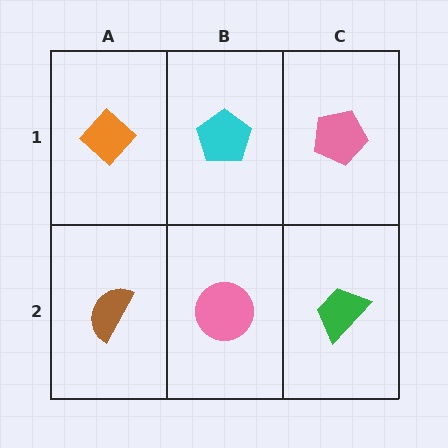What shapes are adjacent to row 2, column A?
An orange diamond (row 1, column A), a pink circle (row 2, column B).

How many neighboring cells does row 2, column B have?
3.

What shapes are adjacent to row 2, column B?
A cyan pentagon (row 1, column B), a brown semicircle (row 2, column A), a green trapezoid (row 2, column C).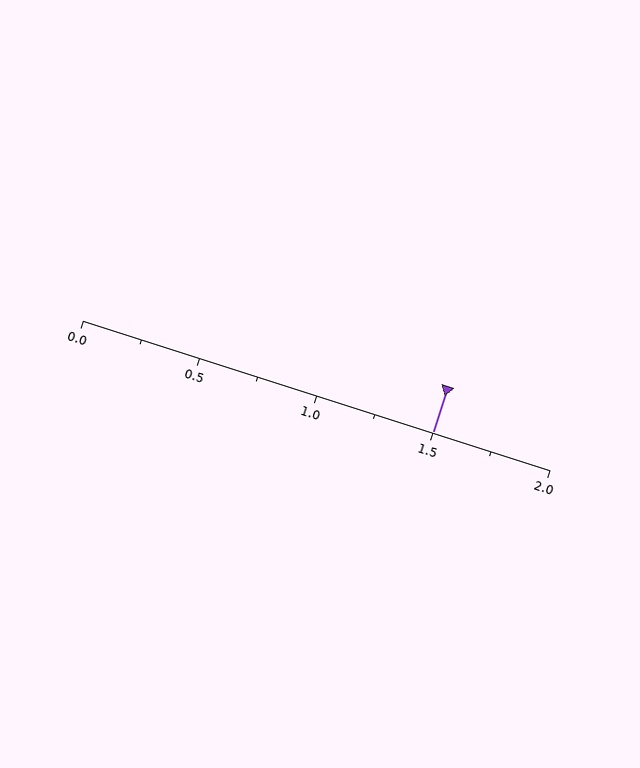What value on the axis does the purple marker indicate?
The marker indicates approximately 1.5.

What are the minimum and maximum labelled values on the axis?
The axis runs from 0.0 to 2.0.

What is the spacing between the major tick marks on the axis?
The major ticks are spaced 0.5 apart.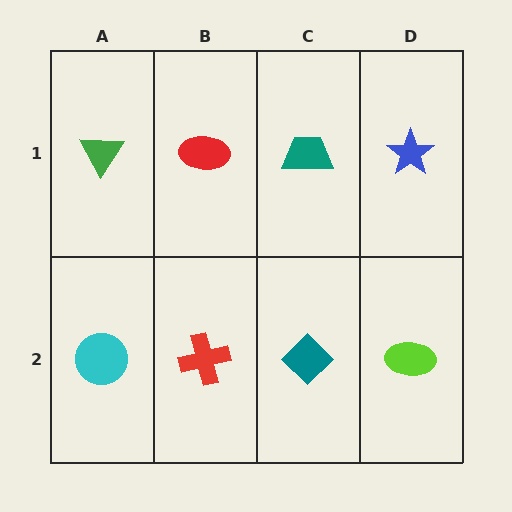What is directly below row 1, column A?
A cyan circle.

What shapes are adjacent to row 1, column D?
A lime ellipse (row 2, column D), a teal trapezoid (row 1, column C).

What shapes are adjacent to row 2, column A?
A green triangle (row 1, column A), a red cross (row 2, column B).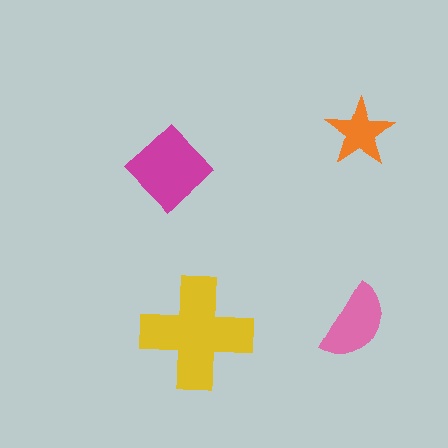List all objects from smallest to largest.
The orange star, the pink semicircle, the magenta diamond, the yellow cross.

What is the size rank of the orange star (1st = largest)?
4th.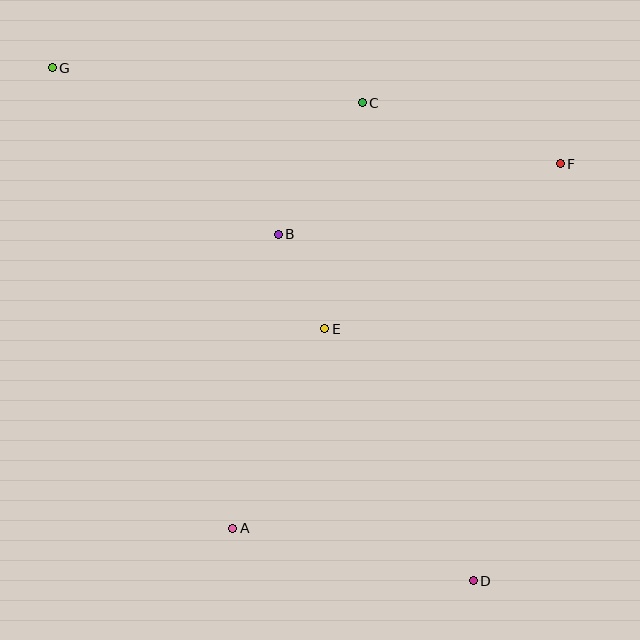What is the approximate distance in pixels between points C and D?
The distance between C and D is approximately 491 pixels.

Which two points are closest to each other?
Points B and E are closest to each other.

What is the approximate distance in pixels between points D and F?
The distance between D and F is approximately 426 pixels.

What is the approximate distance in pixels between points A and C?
The distance between A and C is approximately 445 pixels.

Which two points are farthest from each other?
Points D and G are farthest from each other.